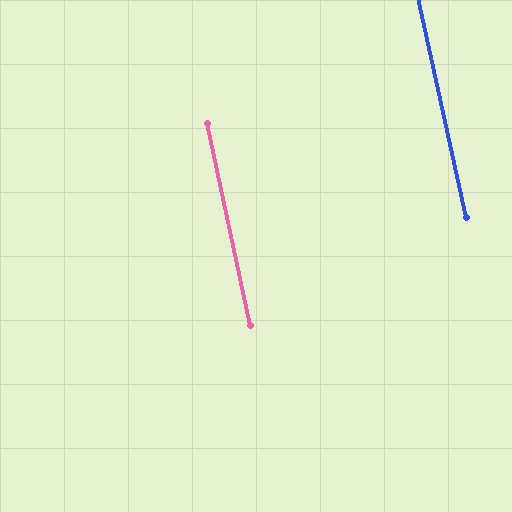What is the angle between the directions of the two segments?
Approximately 0 degrees.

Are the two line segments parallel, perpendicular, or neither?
Parallel — their directions differ by only 0.3°.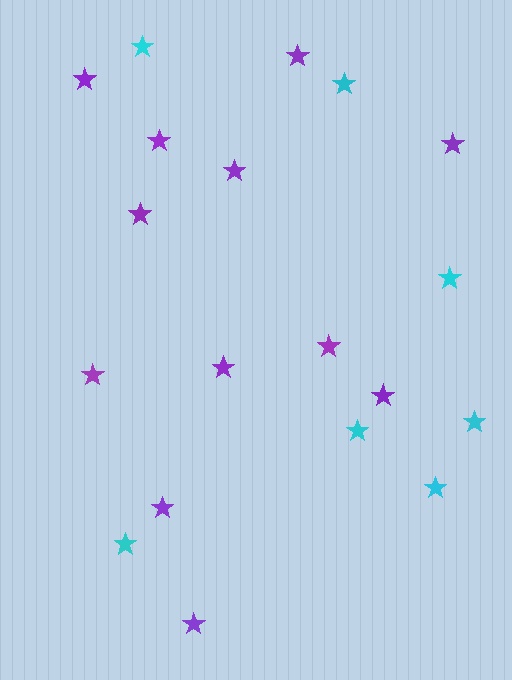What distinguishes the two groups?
There are 2 groups: one group of purple stars (12) and one group of cyan stars (7).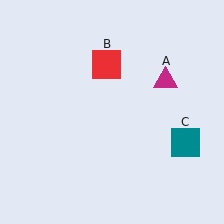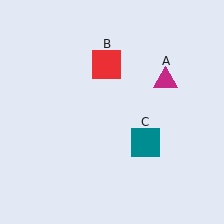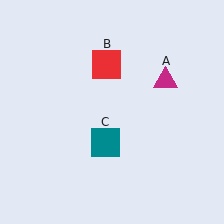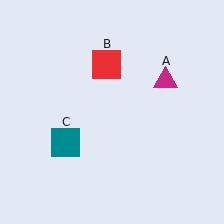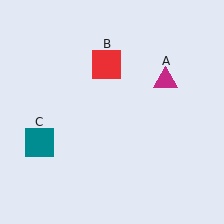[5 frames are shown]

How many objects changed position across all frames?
1 object changed position: teal square (object C).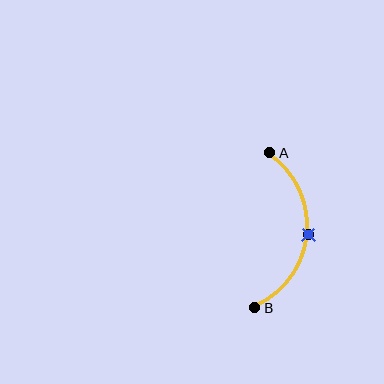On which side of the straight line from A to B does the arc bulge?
The arc bulges to the right of the straight line connecting A and B.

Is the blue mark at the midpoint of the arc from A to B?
Yes. The blue mark lies on the arc at equal arc-length from both A and B — it is the arc midpoint.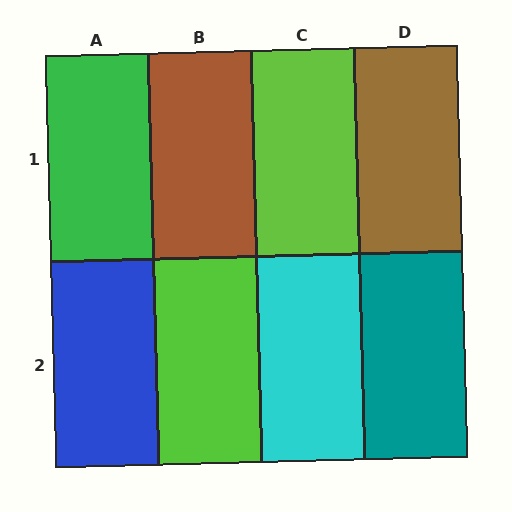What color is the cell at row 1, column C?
Lime.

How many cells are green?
1 cell is green.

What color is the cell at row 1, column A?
Green.